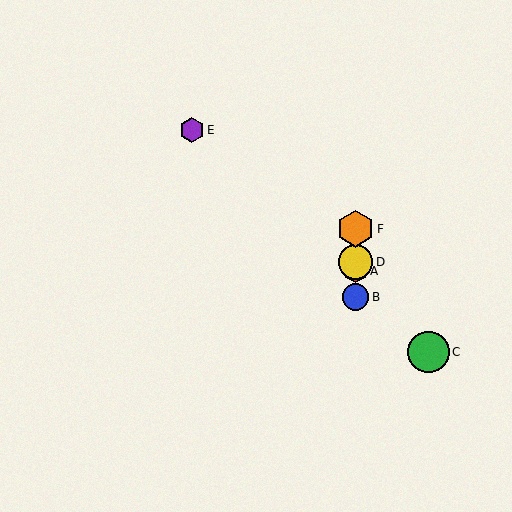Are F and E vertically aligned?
No, F is at x≈355 and E is at x≈192.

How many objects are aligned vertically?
4 objects (A, B, D, F) are aligned vertically.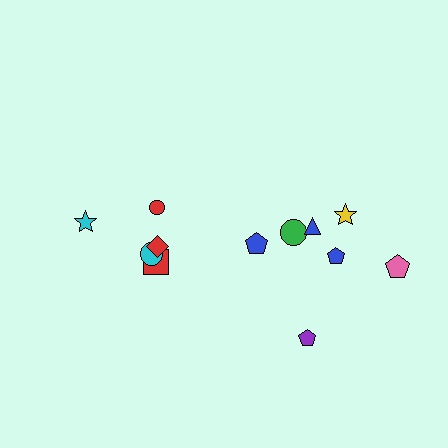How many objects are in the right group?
There are 7 objects.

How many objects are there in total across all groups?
There are 12 objects.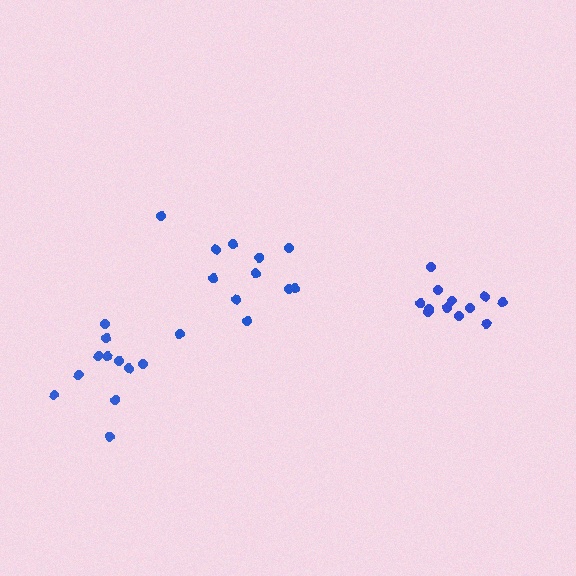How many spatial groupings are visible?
There are 3 spatial groupings.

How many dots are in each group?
Group 1: 12 dots, Group 2: 13 dots, Group 3: 11 dots (36 total).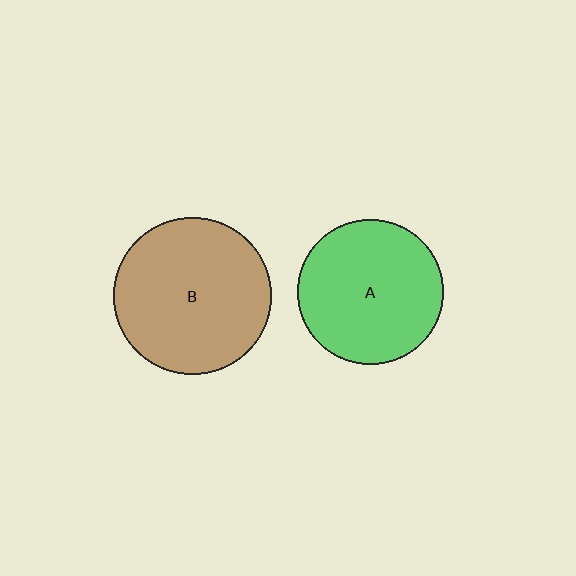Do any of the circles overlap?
No, none of the circles overlap.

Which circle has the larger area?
Circle B (brown).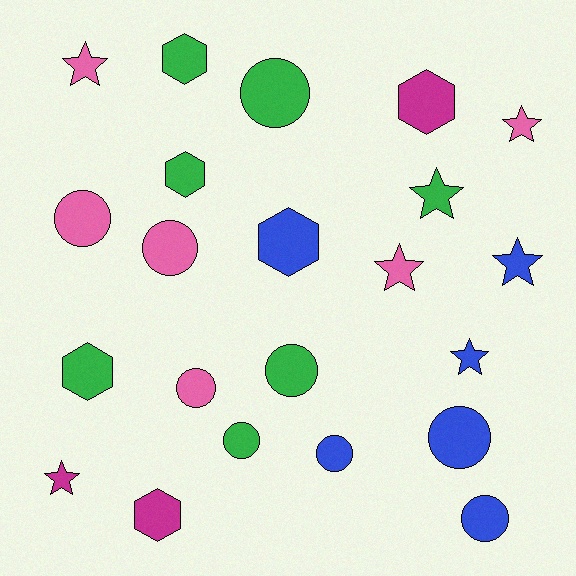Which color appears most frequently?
Green, with 7 objects.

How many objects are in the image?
There are 22 objects.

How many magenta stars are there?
There is 1 magenta star.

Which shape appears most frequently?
Circle, with 9 objects.